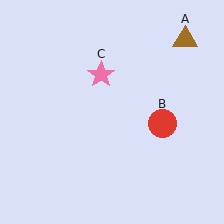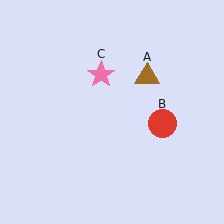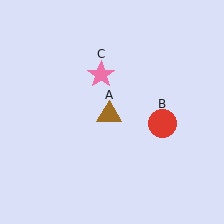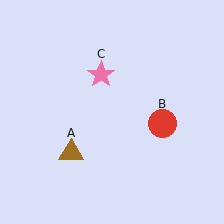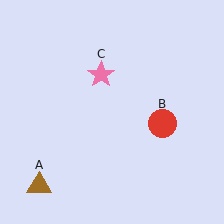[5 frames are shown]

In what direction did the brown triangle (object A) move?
The brown triangle (object A) moved down and to the left.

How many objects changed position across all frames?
1 object changed position: brown triangle (object A).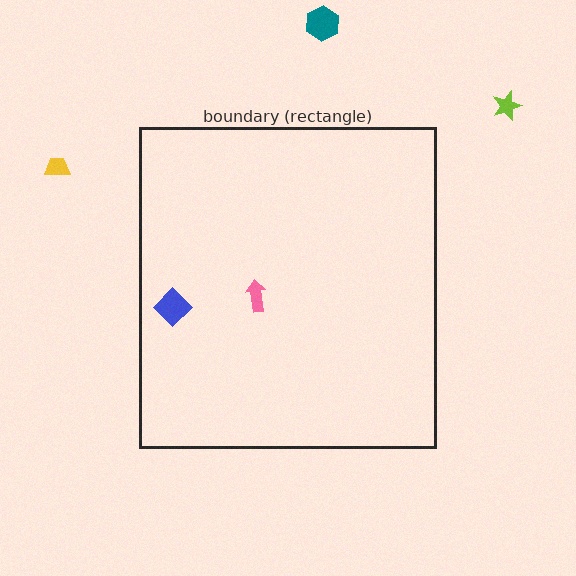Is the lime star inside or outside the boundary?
Outside.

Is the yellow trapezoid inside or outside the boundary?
Outside.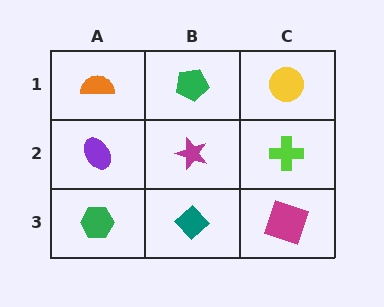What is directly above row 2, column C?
A yellow circle.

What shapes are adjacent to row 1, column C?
A lime cross (row 2, column C), a green pentagon (row 1, column B).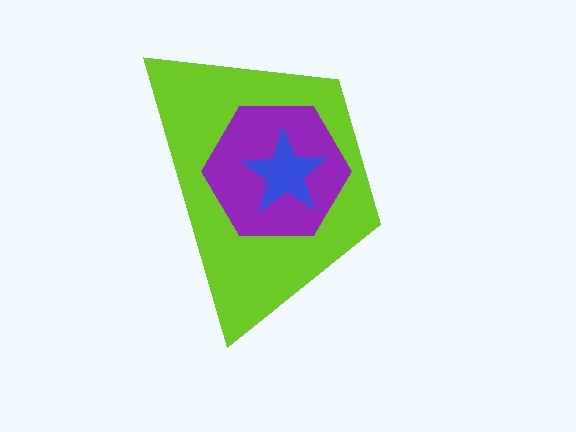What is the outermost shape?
The lime trapezoid.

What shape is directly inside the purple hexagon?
The blue star.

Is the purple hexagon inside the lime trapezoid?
Yes.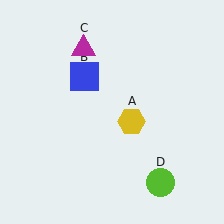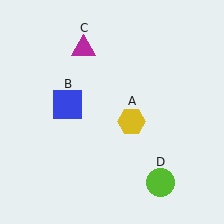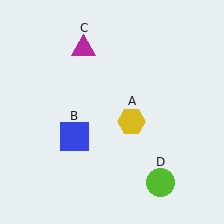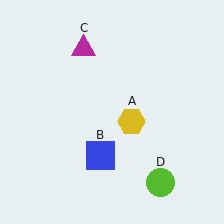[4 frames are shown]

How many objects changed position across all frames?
1 object changed position: blue square (object B).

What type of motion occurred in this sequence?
The blue square (object B) rotated counterclockwise around the center of the scene.